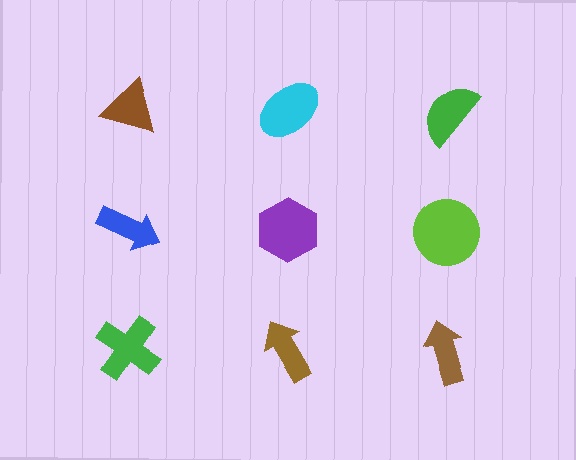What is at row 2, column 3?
A lime circle.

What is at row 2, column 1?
A blue arrow.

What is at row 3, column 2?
A brown arrow.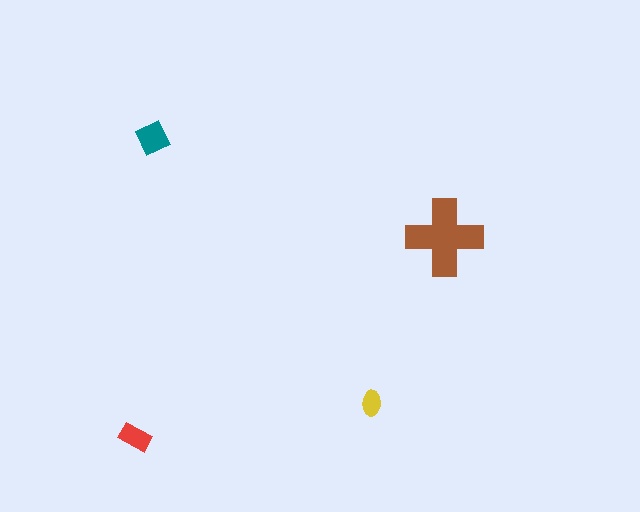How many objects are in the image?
There are 4 objects in the image.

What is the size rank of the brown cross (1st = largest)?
1st.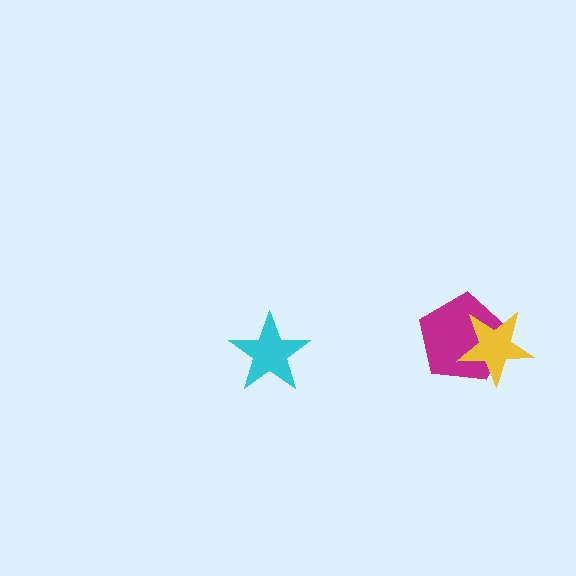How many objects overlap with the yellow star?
1 object overlaps with the yellow star.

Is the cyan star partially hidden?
No, no other shape covers it.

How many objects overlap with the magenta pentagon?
1 object overlaps with the magenta pentagon.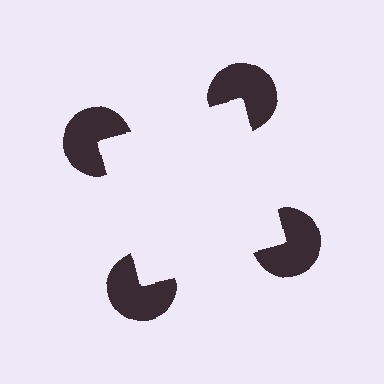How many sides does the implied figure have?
4 sides.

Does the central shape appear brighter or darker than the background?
It typically appears slightly brighter than the background, even though no actual brightness change is drawn.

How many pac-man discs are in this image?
There are 4 — one at each vertex of the illusory square.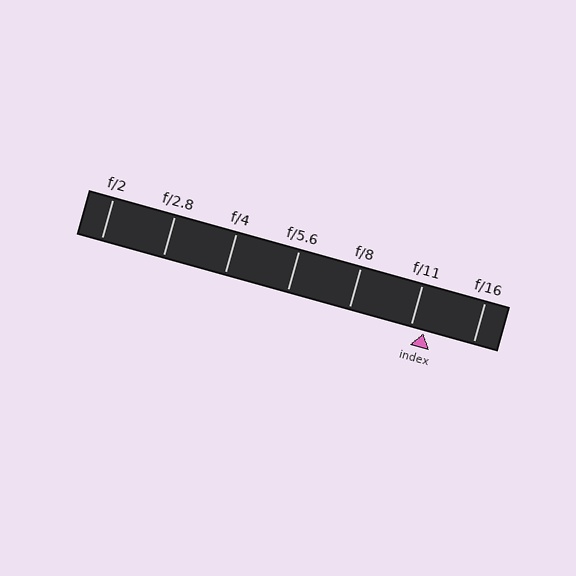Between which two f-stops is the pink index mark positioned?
The index mark is between f/11 and f/16.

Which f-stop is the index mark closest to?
The index mark is closest to f/11.